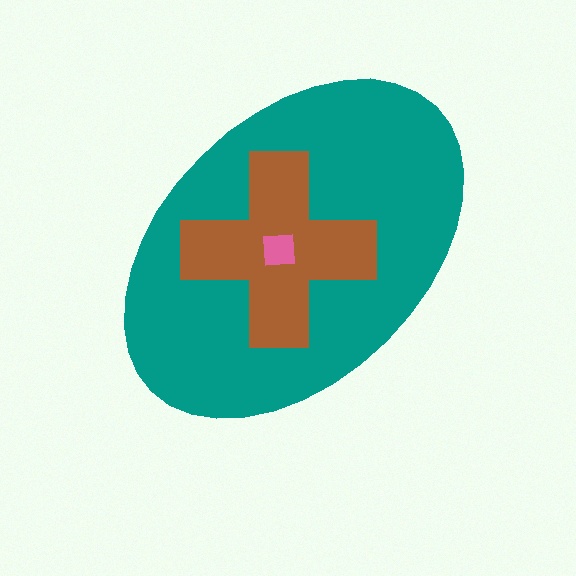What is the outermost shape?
The teal ellipse.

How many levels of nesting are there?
3.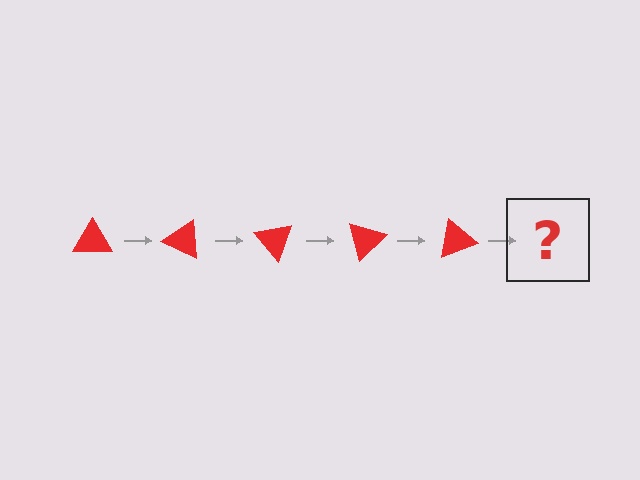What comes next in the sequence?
The next element should be a red triangle rotated 125 degrees.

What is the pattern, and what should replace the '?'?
The pattern is that the triangle rotates 25 degrees each step. The '?' should be a red triangle rotated 125 degrees.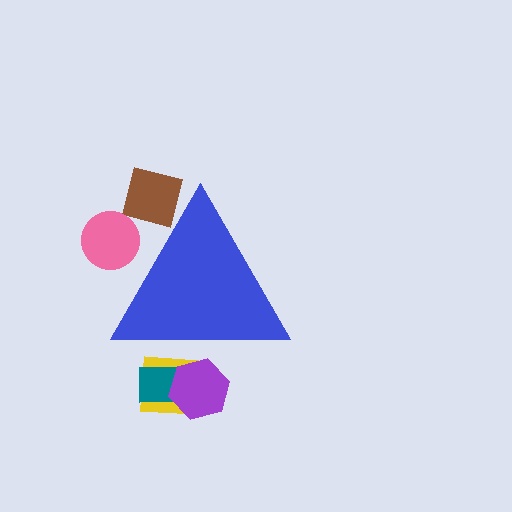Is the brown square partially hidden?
Yes, the brown square is partially hidden behind the blue triangle.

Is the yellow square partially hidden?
Yes, the yellow square is partially hidden behind the blue triangle.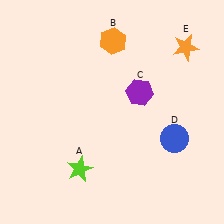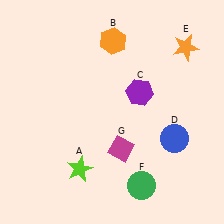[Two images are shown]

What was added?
A green circle (F), a magenta diamond (G) were added in Image 2.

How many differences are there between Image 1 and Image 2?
There are 2 differences between the two images.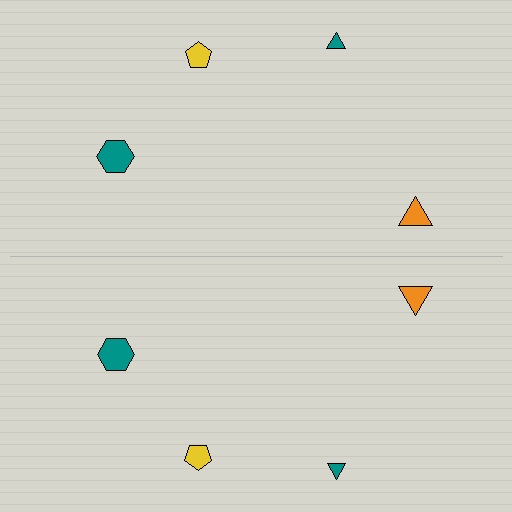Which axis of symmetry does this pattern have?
The pattern has a horizontal axis of symmetry running through the center of the image.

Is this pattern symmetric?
Yes, this pattern has bilateral (reflection) symmetry.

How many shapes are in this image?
There are 8 shapes in this image.